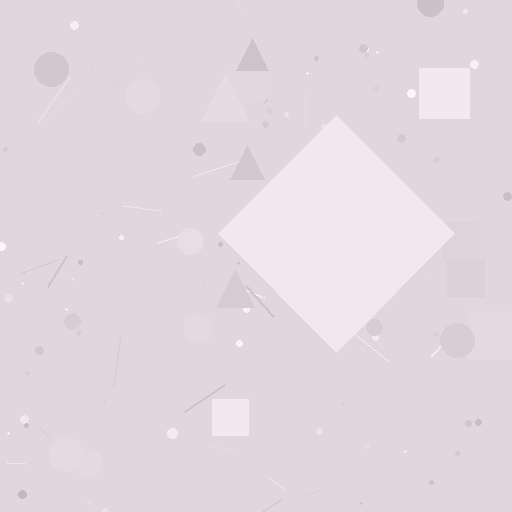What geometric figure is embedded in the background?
A diamond is embedded in the background.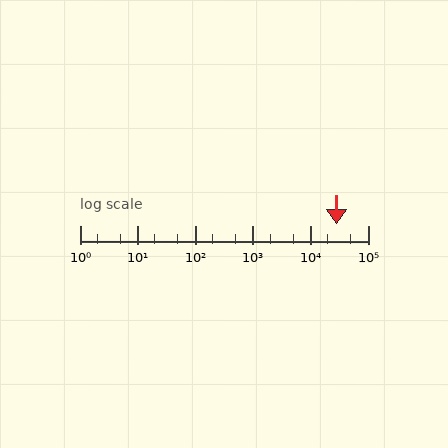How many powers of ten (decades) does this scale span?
The scale spans 5 decades, from 1 to 100000.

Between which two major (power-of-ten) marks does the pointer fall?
The pointer is between 10000 and 100000.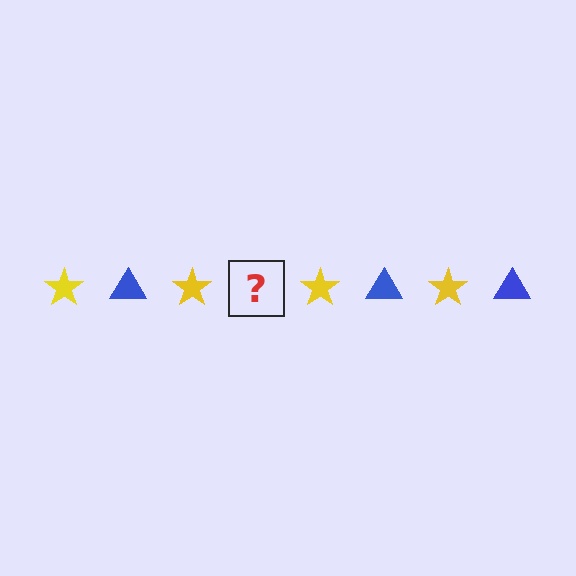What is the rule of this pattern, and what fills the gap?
The rule is that the pattern alternates between yellow star and blue triangle. The gap should be filled with a blue triangle.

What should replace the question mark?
The question mark should be replaced with a blue triangle.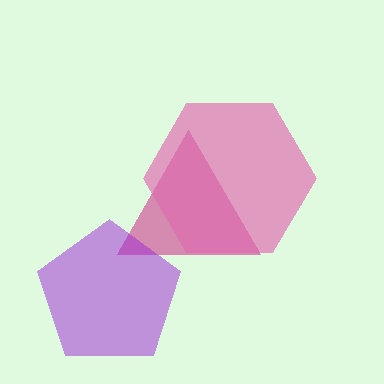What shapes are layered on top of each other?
The layered shapes are: a magenta triangle, a purple pentagon, a pink hexagon.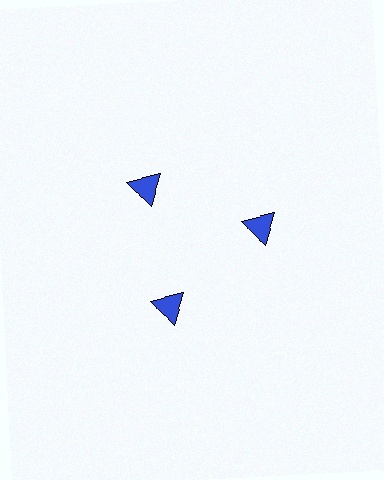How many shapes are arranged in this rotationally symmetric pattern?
There are 3 shapes, arranged in 3 groups of 1.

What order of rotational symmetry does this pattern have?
This pattern has 3-fold rotational symmetry.